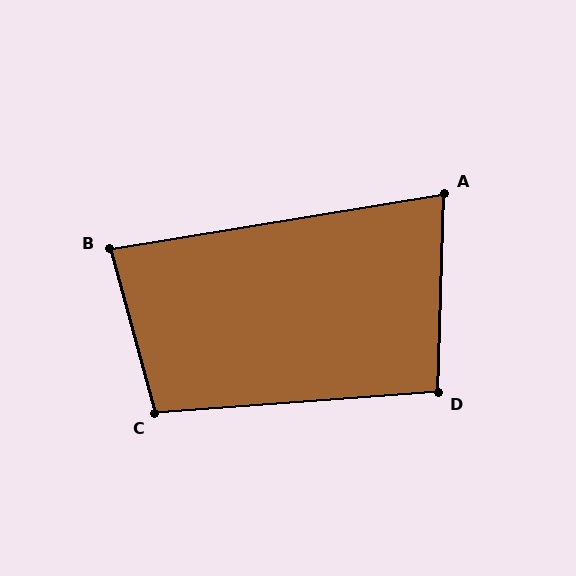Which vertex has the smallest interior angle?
A, at approximately 79 degrees.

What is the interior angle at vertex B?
Approximately 84 degrees (acute).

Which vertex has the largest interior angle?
C, at approximately 101 degrees.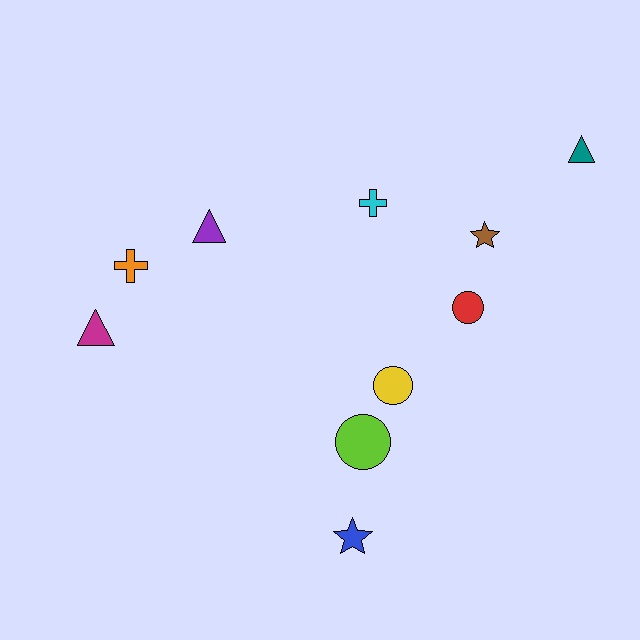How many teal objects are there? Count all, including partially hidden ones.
There is 1 teal object.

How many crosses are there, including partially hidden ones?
There are 2 crosses.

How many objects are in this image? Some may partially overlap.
There are 10 objects.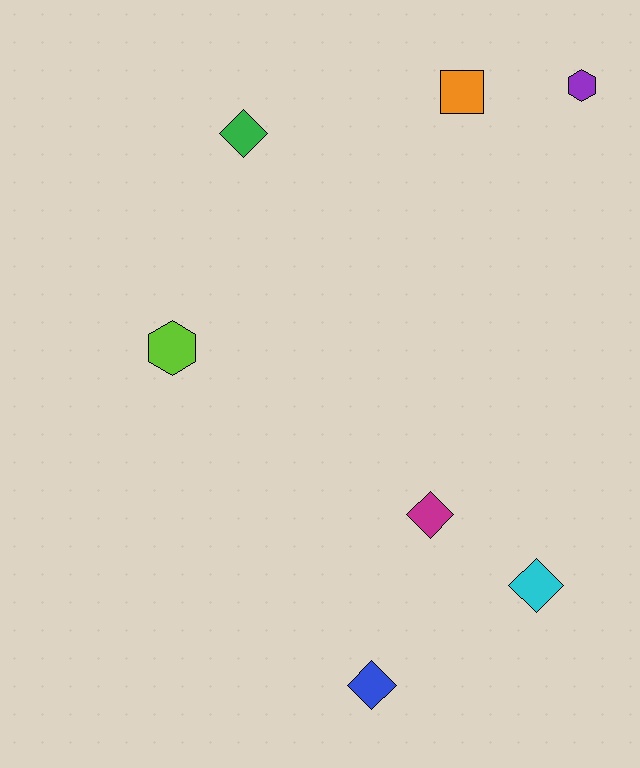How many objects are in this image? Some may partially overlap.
There are 7 objects.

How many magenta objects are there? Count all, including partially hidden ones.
There is 1 magenta object.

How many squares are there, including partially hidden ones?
There is 1 square.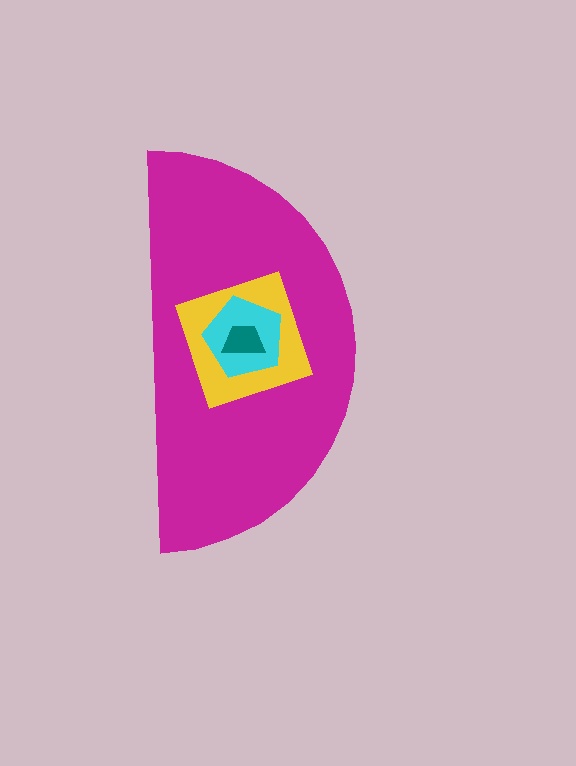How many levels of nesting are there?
4.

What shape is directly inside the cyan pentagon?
The teal trapezoid.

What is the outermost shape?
The magenta semicircle.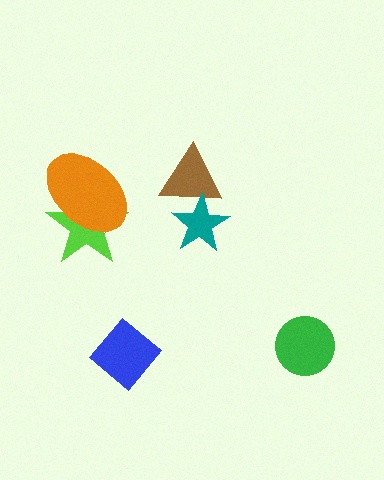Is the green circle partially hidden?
No, no other shape covers it.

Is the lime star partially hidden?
Yes, it is partially covered by another shape.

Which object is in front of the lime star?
The orange ellipse is in front of the lime star.